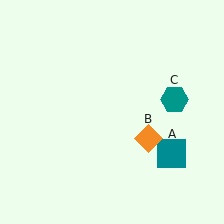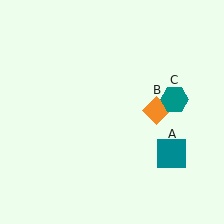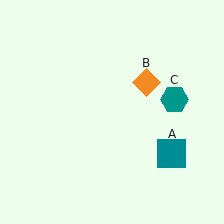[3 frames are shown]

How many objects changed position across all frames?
1 object changed position: orange diamond (object B).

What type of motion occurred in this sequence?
The orange diamond (object B) rotated counterclockwise around the center of the scene.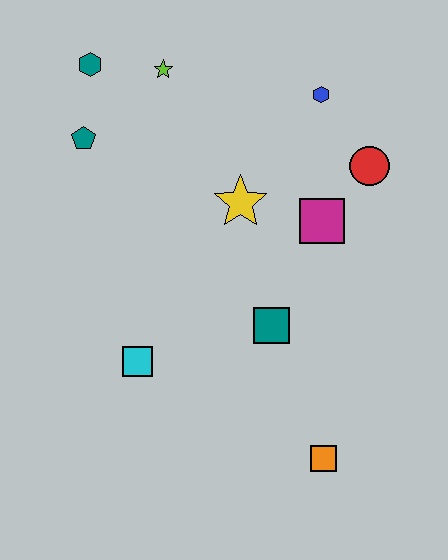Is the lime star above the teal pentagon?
Yes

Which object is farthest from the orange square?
The teal hexagon is farthest from the orange square.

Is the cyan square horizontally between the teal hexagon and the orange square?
Yes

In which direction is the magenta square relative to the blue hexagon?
The magenta square is below the blue hexagon.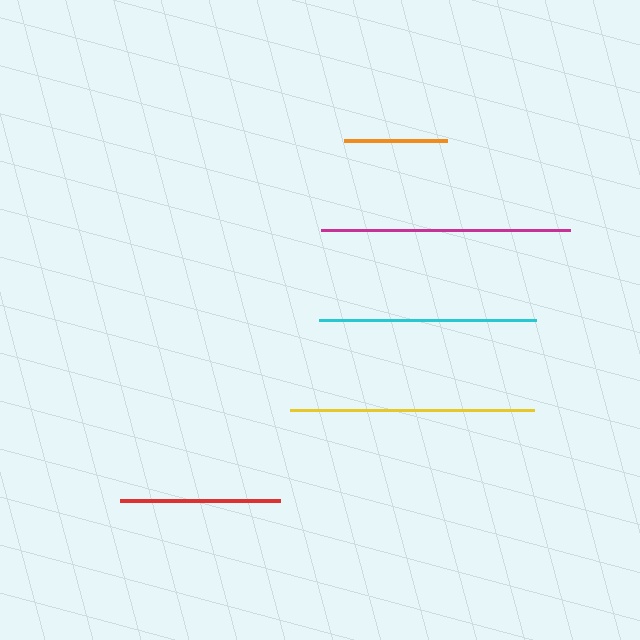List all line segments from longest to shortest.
From longest to shortest: magenta, yellow, cyan, red, orange.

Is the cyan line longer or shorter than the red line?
The cyan line is longer than the red line.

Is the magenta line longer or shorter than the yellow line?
The magenta line is longer than the yellow line.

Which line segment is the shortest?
The orange line is the shortest at approximately 103 pixels.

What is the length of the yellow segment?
The yellow segment is approximately 245 pixels long.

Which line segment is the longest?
The magenta line is the longest at approximately 249 pixels.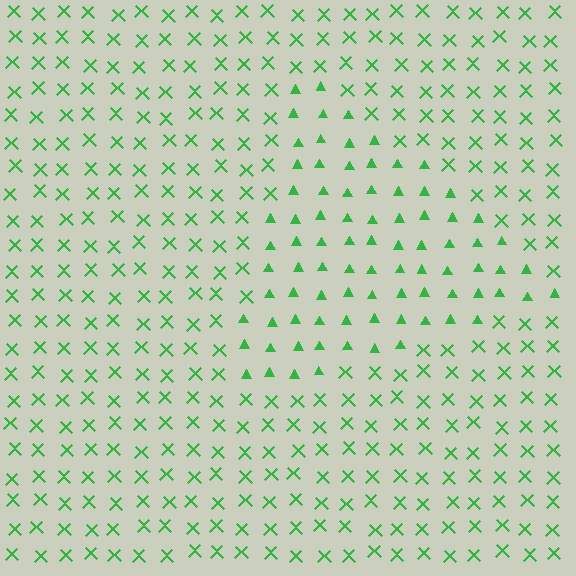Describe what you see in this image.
The image is filled with small green elements arranged in a uniform grid. A triangle-shaped region contains triangles, while the surrounding area contains X marks. The boundary is defined purely by the change in element shape.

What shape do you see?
I see a triangle.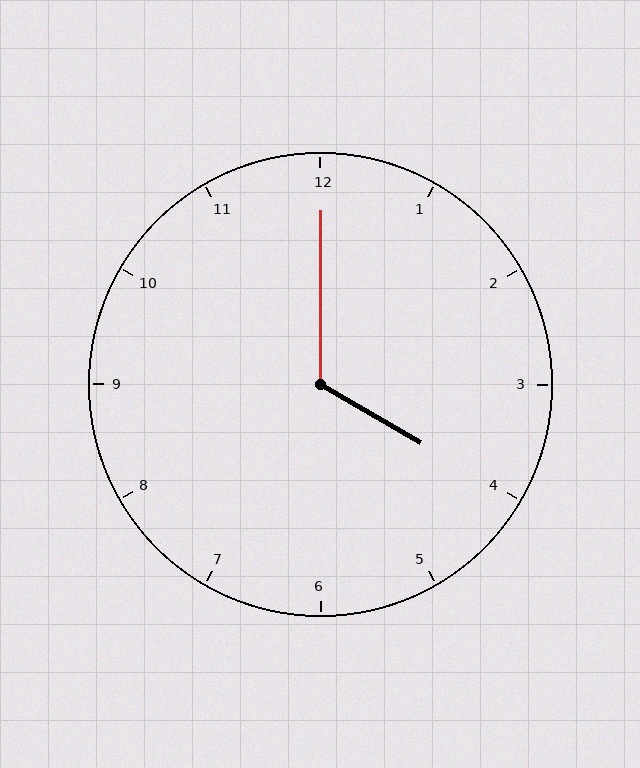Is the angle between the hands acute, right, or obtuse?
It is obtuse.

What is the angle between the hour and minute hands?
Approximately 120 degrees.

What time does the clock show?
4:00.